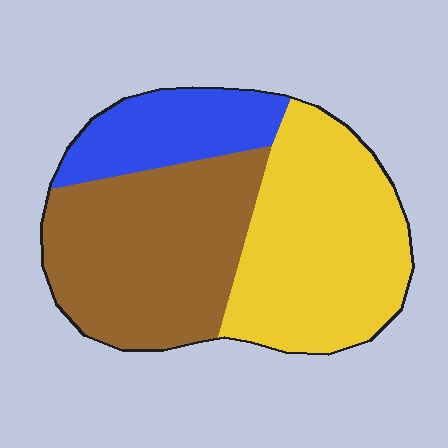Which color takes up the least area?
Blue, at roughly 20%.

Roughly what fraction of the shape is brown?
Brown covers 41% of the shape.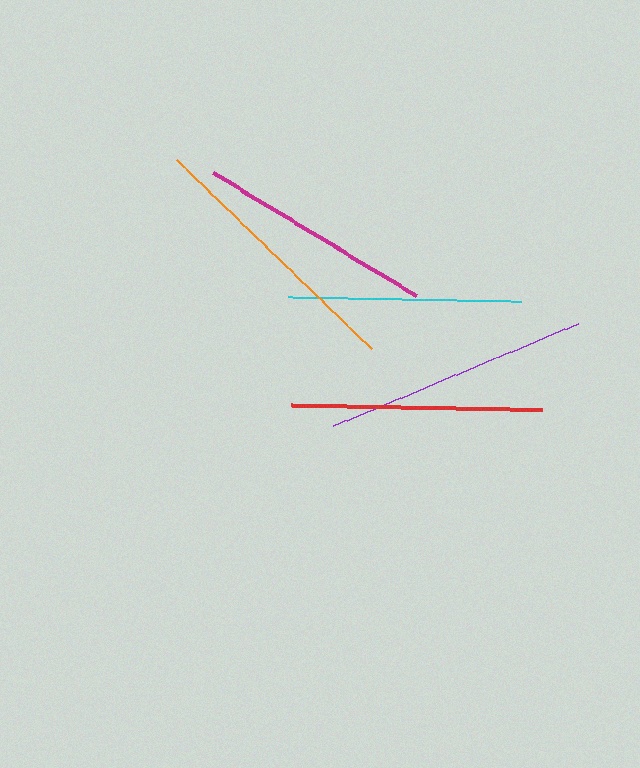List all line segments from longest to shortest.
From longest to shortest: orange, purple, red, magenta, cyan.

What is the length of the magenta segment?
The magenta segment is approximately 237 pixels long.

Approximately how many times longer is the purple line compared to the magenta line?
The purple line is approximately 1.1 times the length of the magenta line.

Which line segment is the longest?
The orange line is the longest at approximately 271 pixels.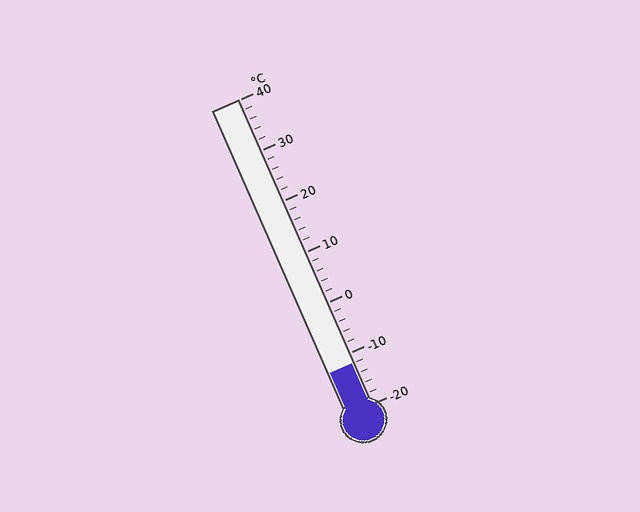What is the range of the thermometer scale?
The thermometer scale ranges from -20°C to 40°C.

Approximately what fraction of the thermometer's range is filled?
The thermometer is filled to approximately 15% of its range.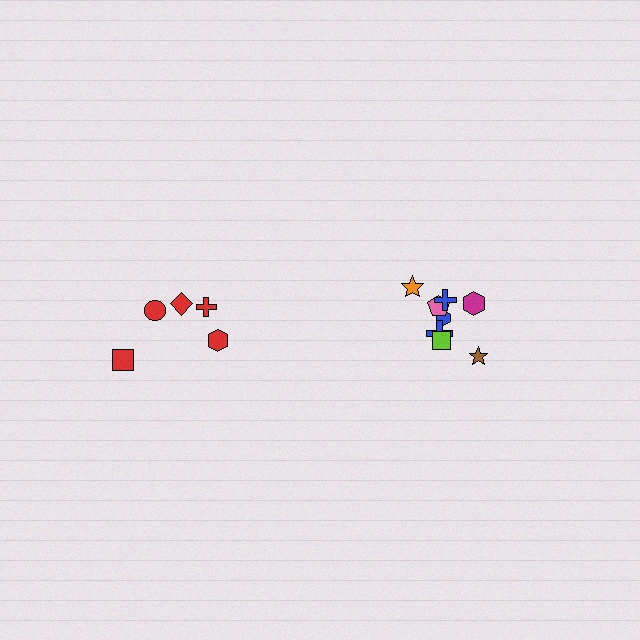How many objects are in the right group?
There are 8 objects.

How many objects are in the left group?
There are 5 objects.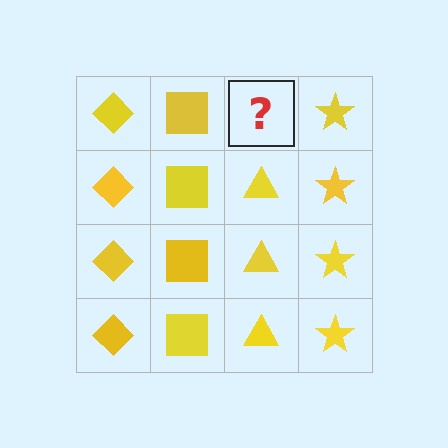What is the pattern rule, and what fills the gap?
The rule is that each column has a consistent shape. The gap should be filled with a yellow triangle.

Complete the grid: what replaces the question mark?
The question mark should be replaced with a yellow triangle.